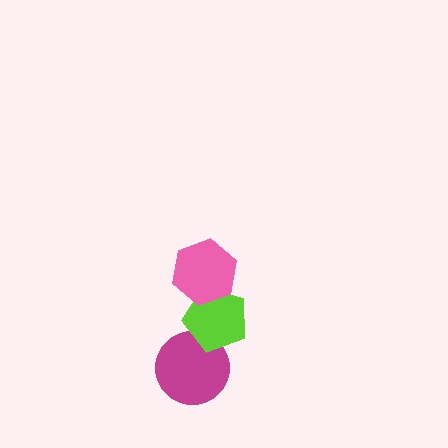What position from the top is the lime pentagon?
The lime pentagon is 2nd from the top.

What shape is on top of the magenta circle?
The lime pentagon is on top of the magenta circle.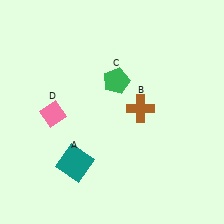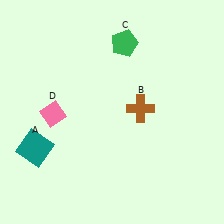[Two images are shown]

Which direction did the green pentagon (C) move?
The green pentagon (C) moved up.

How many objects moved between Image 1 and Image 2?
2 objects moved between the two images.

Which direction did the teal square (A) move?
The teal square (A) moved left.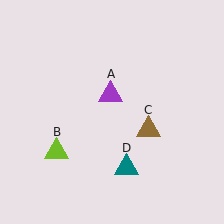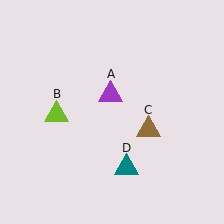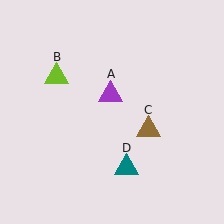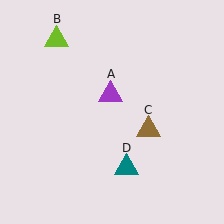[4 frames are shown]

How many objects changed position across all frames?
1 object changed position: lime triangle (object B).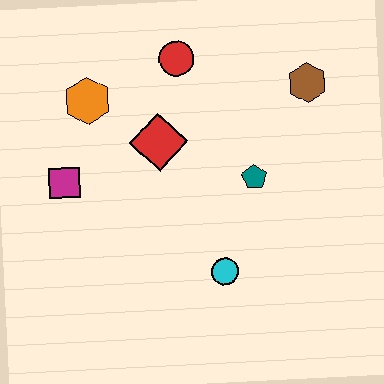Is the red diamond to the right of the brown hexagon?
No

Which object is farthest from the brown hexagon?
The magenta square is farthest from the brown hexagon.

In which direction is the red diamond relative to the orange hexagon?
The red diamond is to the right of the orange hexagon.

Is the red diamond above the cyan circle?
Yes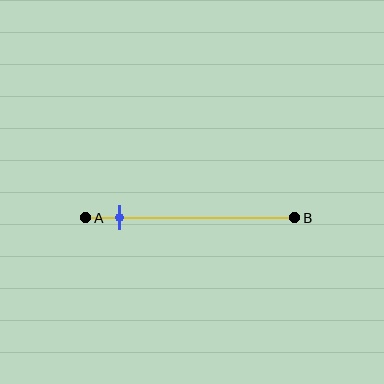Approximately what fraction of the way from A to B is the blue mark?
The blue mark is approximately 15% of the way from A to B.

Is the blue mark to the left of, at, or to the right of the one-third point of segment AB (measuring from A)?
The blue mark is to the left of the one-third point of segment AB.